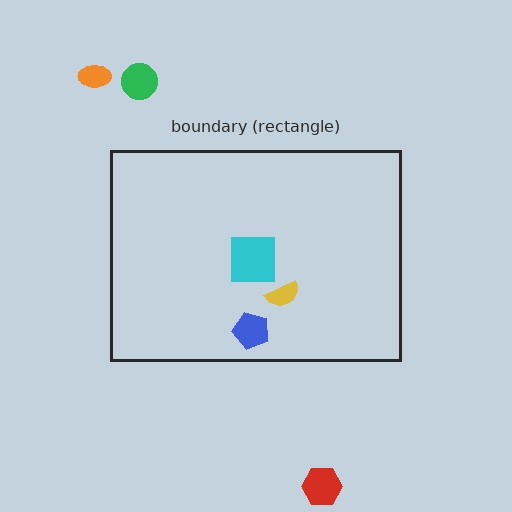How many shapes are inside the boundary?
3 inside, 3 outside.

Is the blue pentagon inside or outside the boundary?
Inside.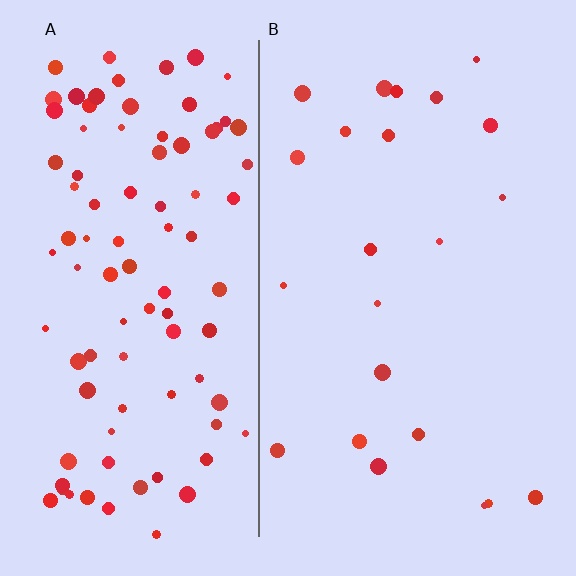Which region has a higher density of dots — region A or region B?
A (the left).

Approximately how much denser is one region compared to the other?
Approximately 4.2× — region A over region B.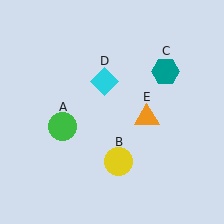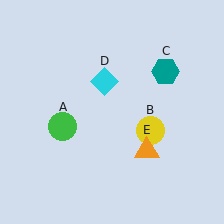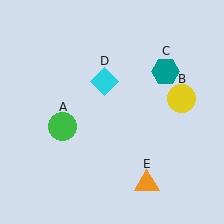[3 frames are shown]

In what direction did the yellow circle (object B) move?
The yellow circle (object B) moved up and to the right.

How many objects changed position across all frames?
2 objects changed position: yellow circle (object B), orange triangle (object E).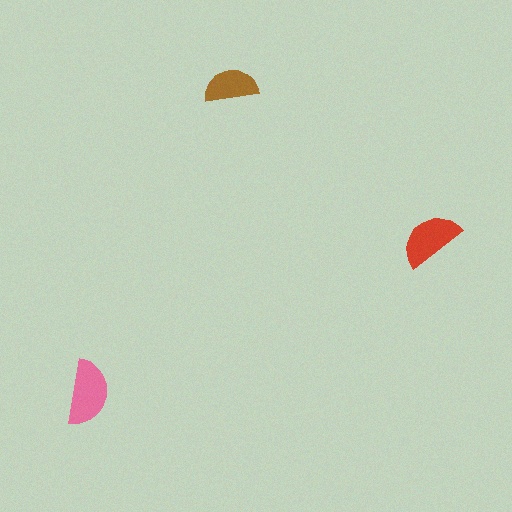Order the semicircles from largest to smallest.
the pink one, the red one, the brown one.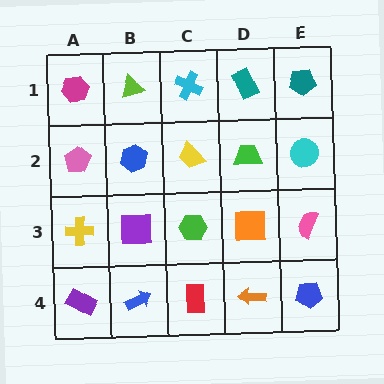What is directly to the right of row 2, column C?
A green trapezoid.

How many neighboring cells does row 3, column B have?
4.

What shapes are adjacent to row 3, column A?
A pink pentagon (row 2, column A), a purple rectangle (row 4, column A), a purple square (row 3, column B).